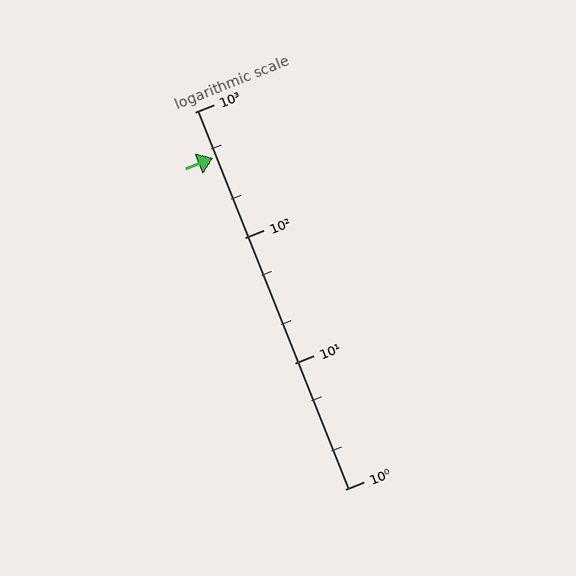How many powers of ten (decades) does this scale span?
The scale spans 3 decades, from 1 to 1000.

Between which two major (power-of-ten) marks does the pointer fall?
The pointer is between 100 and 1000.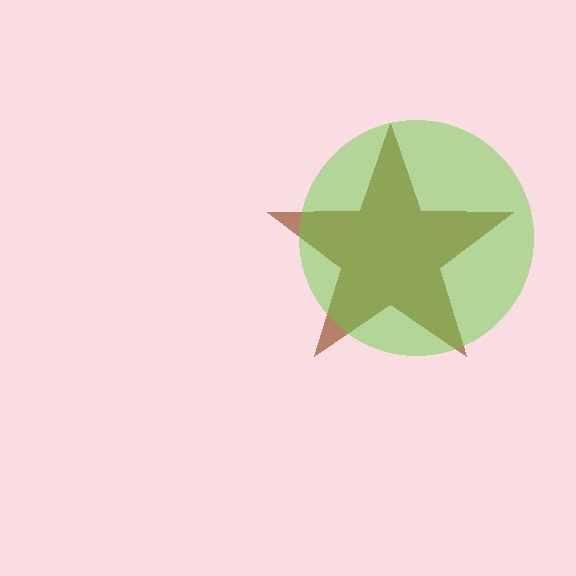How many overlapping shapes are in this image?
There are 2 overlapping shapes in the image.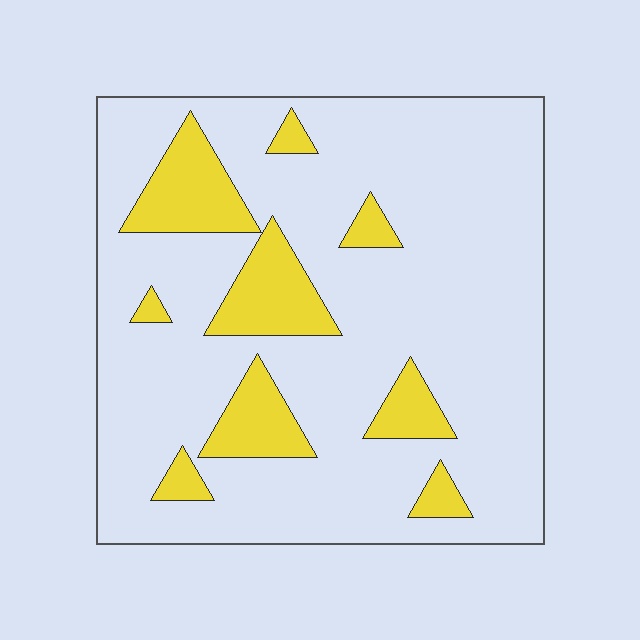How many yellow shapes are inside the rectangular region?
9.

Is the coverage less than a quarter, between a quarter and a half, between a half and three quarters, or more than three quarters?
Less than a quarter.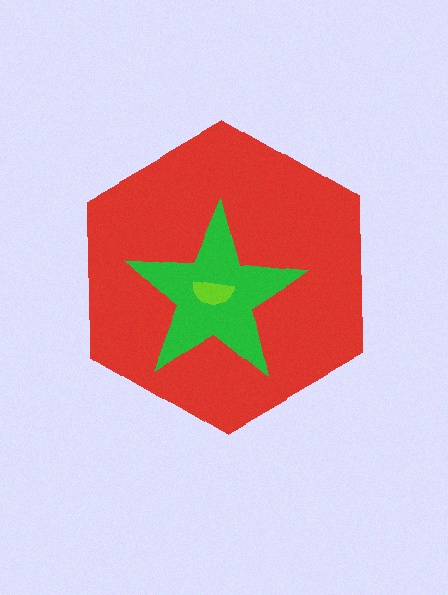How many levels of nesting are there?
3.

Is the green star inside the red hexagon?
Yes.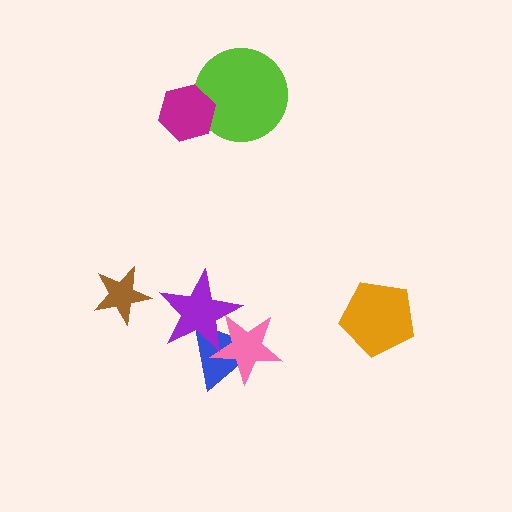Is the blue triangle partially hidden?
Yes, it is partially covered by another shape.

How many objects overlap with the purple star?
2 objects overlap with the purple star.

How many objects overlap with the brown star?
0 objects overlap with the brown star.